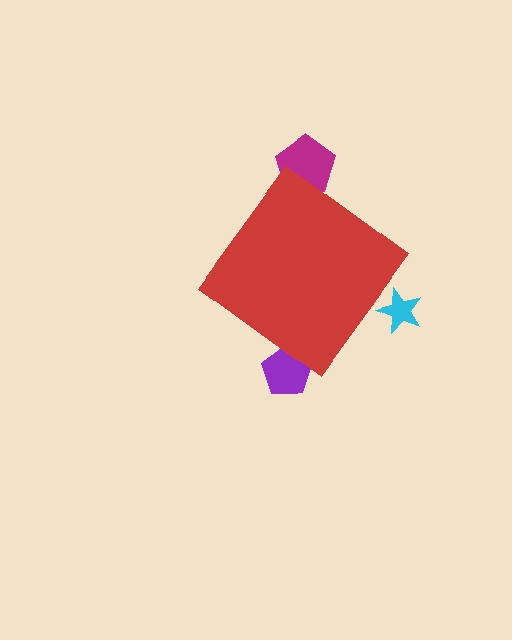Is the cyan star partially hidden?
Yes, the cyan star is partially hidden behind the red diamond.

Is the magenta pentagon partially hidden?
Yes, the magenta pentagon is partially hidden behind the red diamond.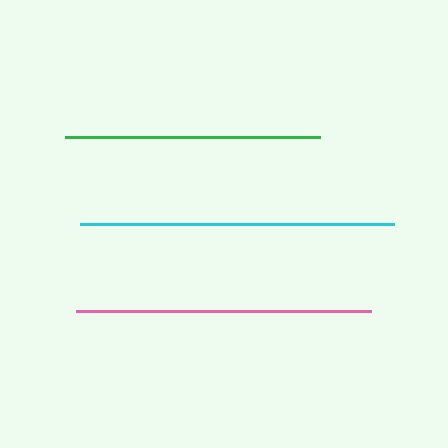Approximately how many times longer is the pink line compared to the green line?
The pink line is approximately 1.2 times the length of the green line.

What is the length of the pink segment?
The pink segment is approximately 295 pixels long.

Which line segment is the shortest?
The green line is the shortest at approximately 255 pixels.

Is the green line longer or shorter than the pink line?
The pink line is longer than the green line.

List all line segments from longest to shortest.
From longest to shortest: cyan, pink, green.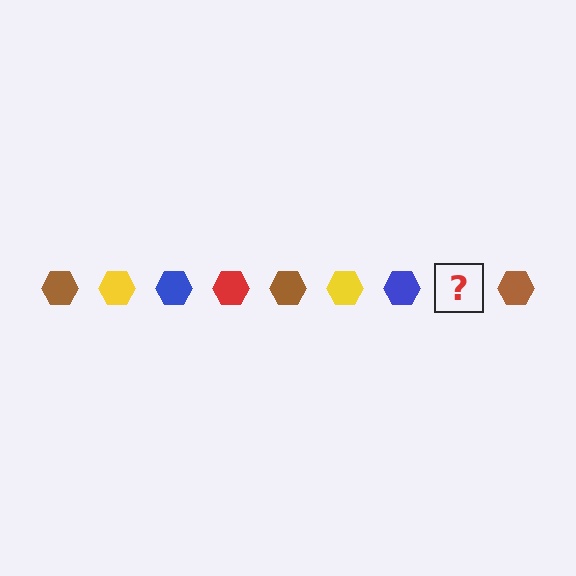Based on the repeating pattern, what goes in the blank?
The blank should be a red hexagon.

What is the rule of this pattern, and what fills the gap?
The rule is that the pattern cycles through brown, yellow, blue, red hexagons. The gap should be filled with a red hexagon.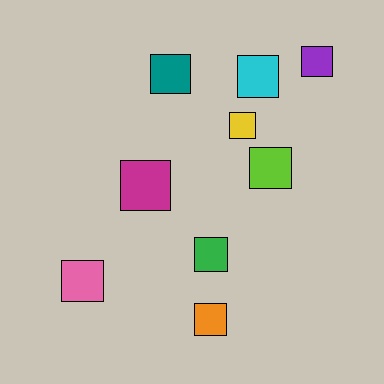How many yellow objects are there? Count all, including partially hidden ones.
There is 1 yellow object.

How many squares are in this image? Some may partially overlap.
There are 9 squares.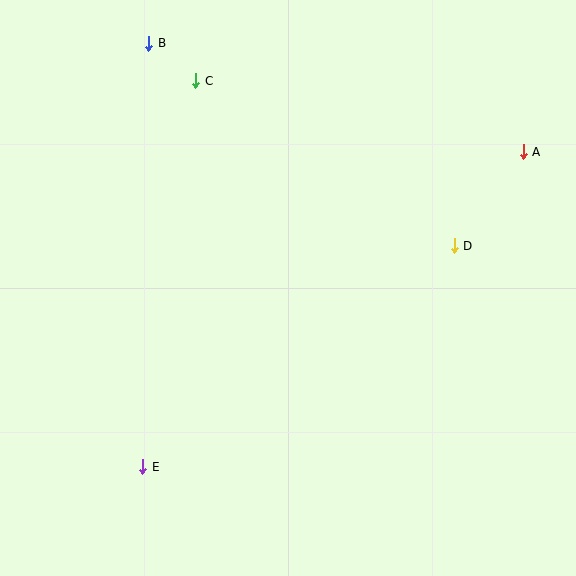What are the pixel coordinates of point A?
Point A is at (523, 152).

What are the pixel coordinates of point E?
Point E is at (143, 467).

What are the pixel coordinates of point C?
Point C is at (196, 81).